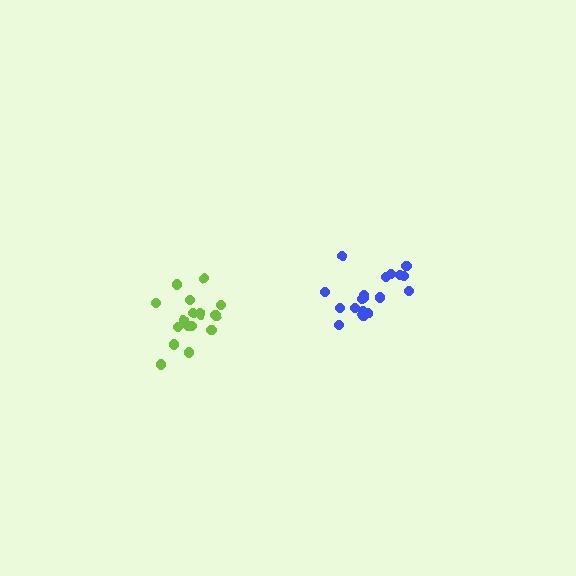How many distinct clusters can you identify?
There are 2 distinct clusters.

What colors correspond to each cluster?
The clusters are colored: lime, blue.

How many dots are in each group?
Group 1: 17 dots, Group 2: 19 dots (36 total).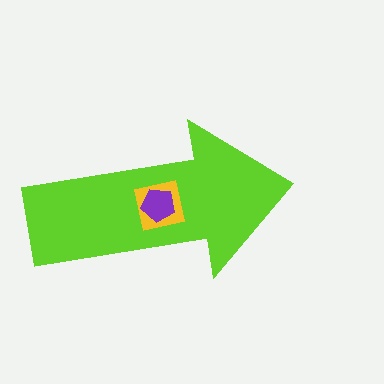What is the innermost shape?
The purple pentagon.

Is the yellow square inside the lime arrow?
Yes.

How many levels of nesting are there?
3.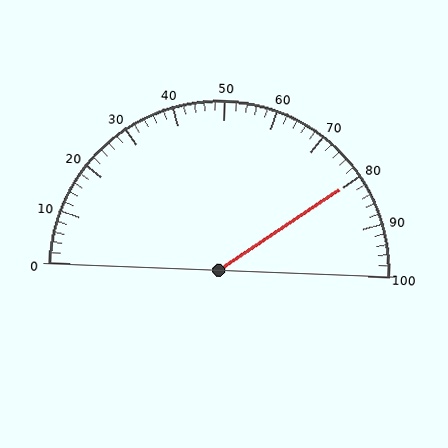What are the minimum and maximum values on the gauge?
The gauge ranges from 0 to 100.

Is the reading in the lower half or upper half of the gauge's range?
The reading is in the upper half of the range (0 to 100).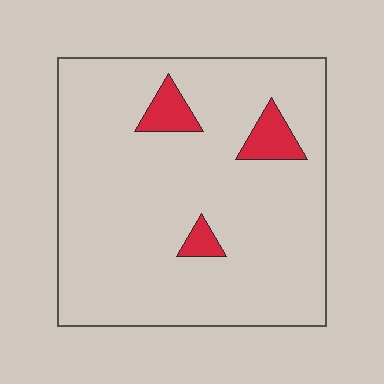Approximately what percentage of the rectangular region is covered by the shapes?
Approximately 10%.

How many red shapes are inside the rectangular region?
3.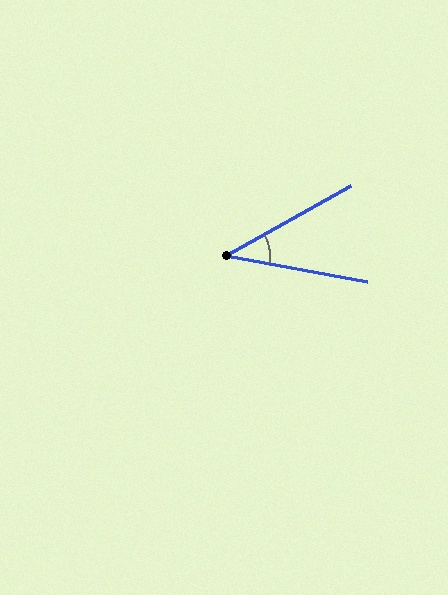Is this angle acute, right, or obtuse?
It is acute.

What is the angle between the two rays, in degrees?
Approximately 40 degrees.